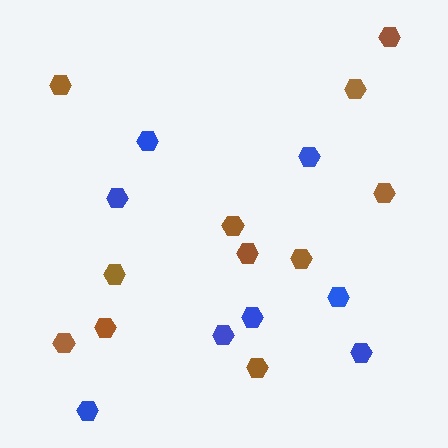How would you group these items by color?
There are 2 groups: one group of blue hexagons (8) and one group of brown hexagons (11).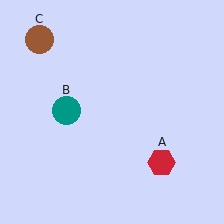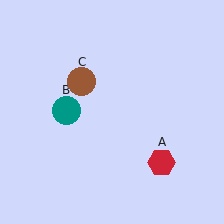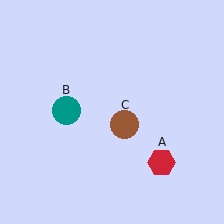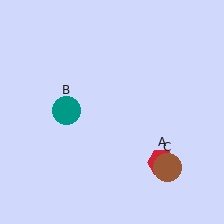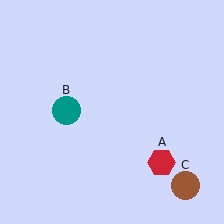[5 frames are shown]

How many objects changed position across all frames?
1 object changed position: brown circle (object C).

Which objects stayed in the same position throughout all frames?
Red hexagon (object A) and teal circle (object B) remained stationary.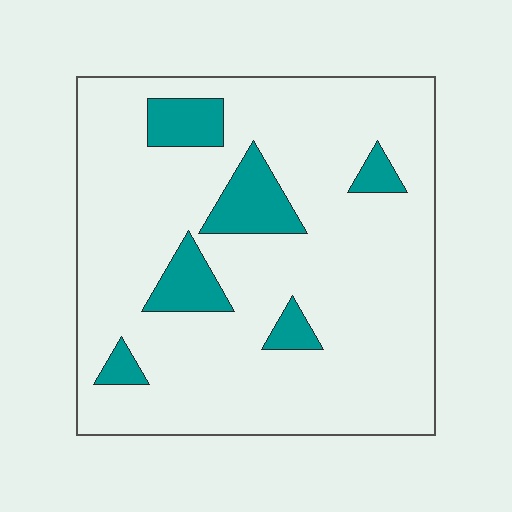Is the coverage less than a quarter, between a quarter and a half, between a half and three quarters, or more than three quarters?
Less than a quarter.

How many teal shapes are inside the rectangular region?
6.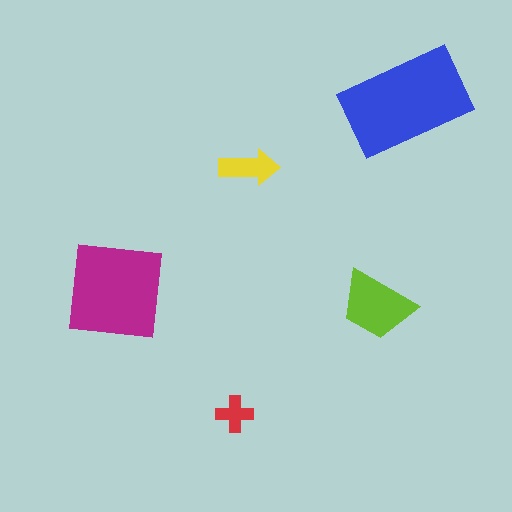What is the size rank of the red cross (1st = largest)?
5th.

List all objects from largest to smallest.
The blue rectangle, the magenta square, the lime trapezoid, the yellow arrow, the red cross.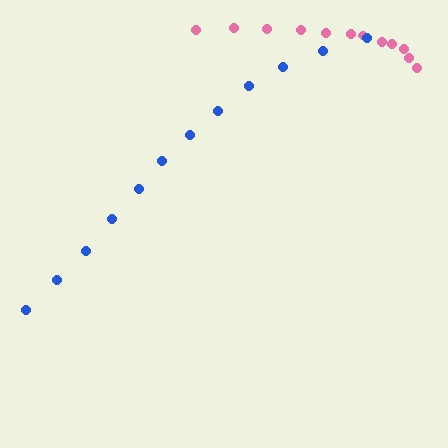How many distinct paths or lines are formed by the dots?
There are 2 distinct paths.